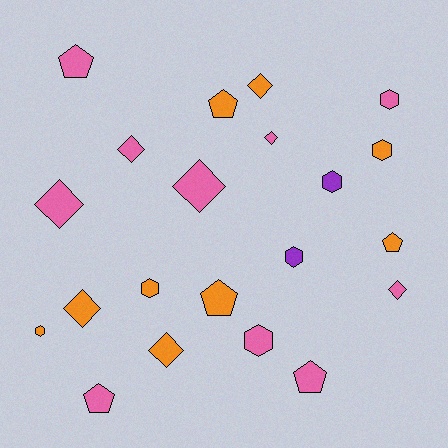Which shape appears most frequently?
Diamond, with 8 objects.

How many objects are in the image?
There are 21 objects.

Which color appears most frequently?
Pink, with 10 objects.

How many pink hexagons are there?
There are 2 pink hexagons.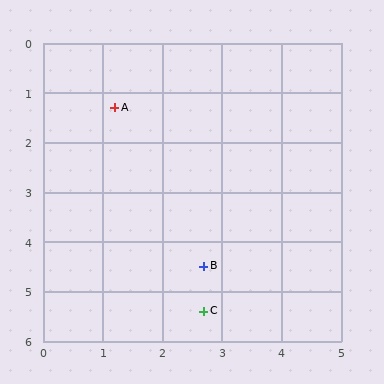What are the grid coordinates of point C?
Point C is at approximately (2.7, 5.4).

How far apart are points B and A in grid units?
Points B and A are about 3.5 grid units apart.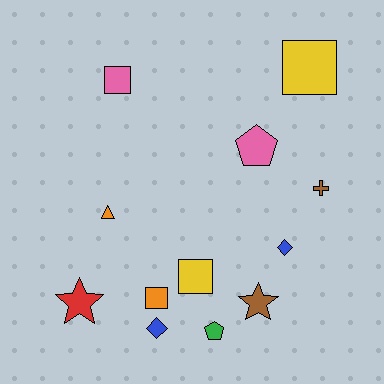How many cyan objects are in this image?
There are no cyan objects.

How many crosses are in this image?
There is 1 cross.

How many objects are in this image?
There are 12 objects.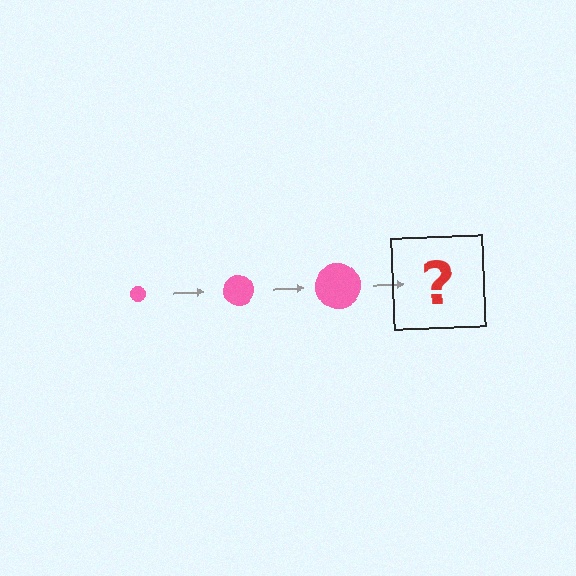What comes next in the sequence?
The next element should be a pink circle, larger than the previous one.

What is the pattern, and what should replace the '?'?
The pattern is that the circle gets progressively larger each step. The '?' should be a pink circle, larger than the previous one.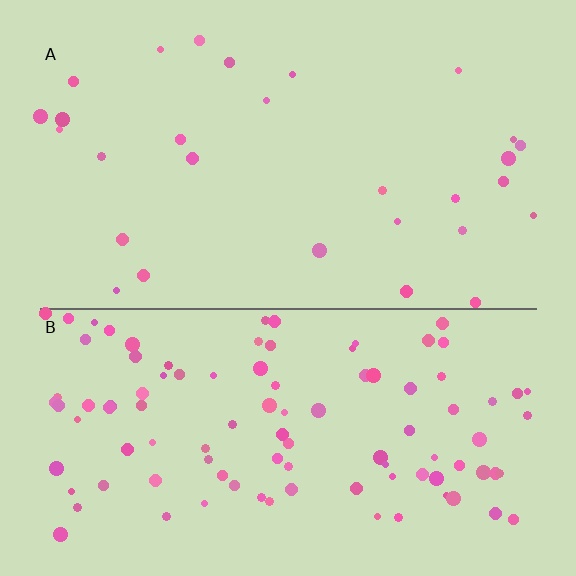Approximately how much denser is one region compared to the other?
Approximately 3.5× — region B over region A.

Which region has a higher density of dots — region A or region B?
B (the bottom).